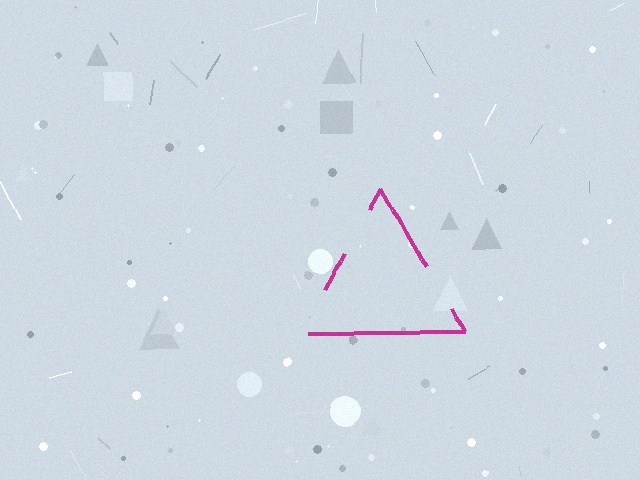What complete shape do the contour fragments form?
The contour fragments form a triangle.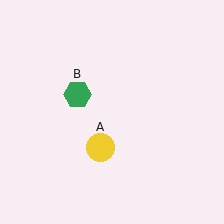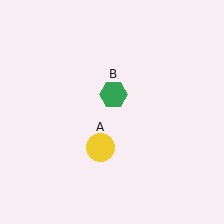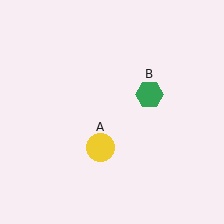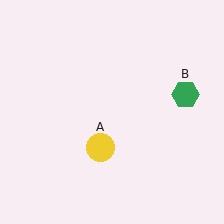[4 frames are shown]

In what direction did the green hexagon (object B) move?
The green hexagon (object B) moved right.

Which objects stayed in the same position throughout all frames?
Yellow circle (object A) remained stationary.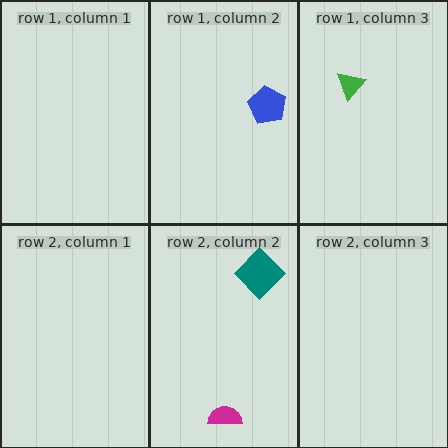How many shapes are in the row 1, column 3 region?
1.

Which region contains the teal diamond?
The row 2, column 2 region.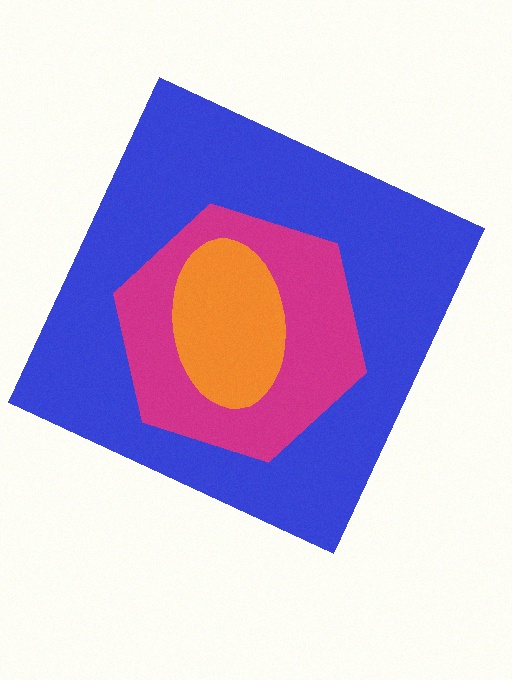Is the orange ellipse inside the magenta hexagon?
Yes.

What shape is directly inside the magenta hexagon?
The orange ellipse.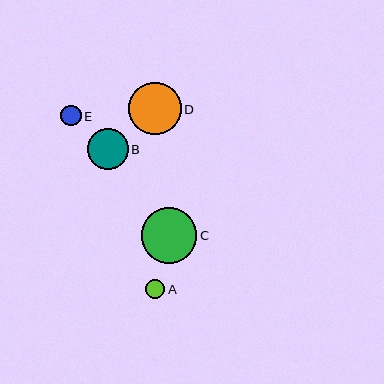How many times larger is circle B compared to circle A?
Circle B is approximately 2.2 times the size of circle A.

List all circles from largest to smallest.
From largest to smallest: C, D, B, E, A.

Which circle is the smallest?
Circle A is the smallest with a size of approximately 19 pixels.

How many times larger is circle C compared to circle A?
Circle C is approximately 2.9 times the size of circle A.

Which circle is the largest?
Circle C is the largest with a size of approximately 56 pixels.